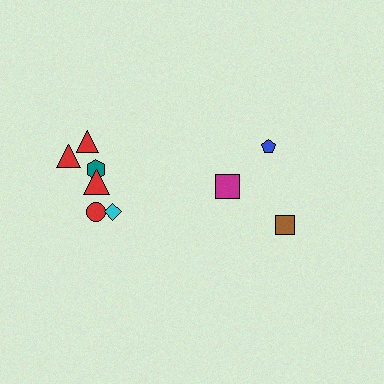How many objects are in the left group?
There are 6 objects.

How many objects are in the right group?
There are 3 objects.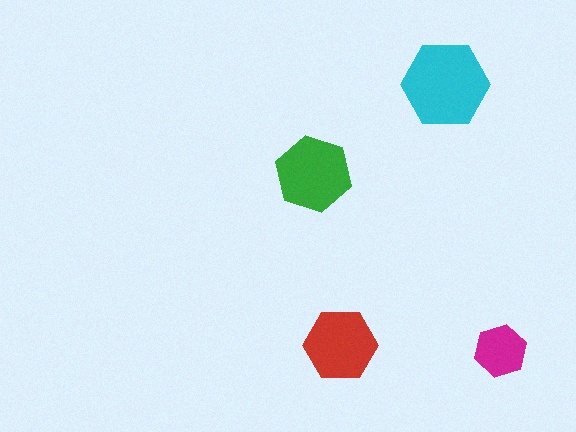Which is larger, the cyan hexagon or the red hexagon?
The cyan one.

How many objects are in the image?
There are 4 objects in the image.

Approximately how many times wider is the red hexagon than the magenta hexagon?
About 1.5 times wider.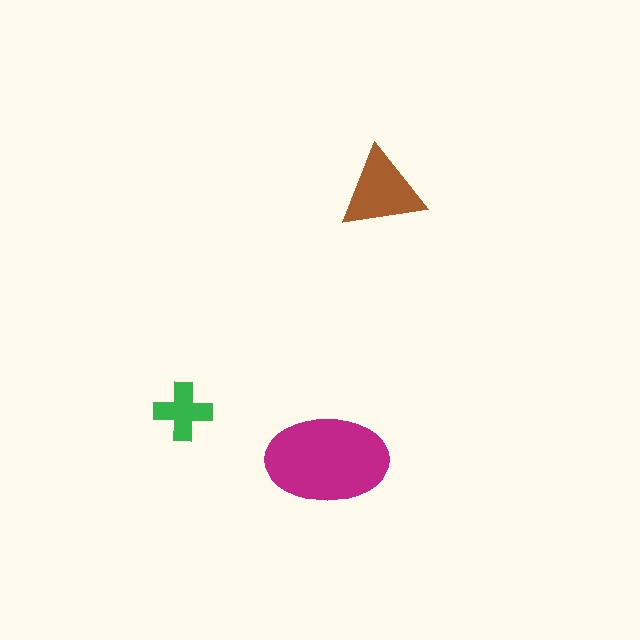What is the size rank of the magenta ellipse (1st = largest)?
1st.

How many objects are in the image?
There are 3 objects in the image.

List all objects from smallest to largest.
The green cross, the brown triangle, the magenta ellipse.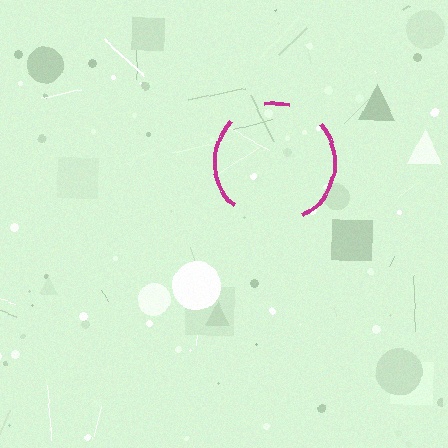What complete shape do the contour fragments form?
The contour fragments form a circle.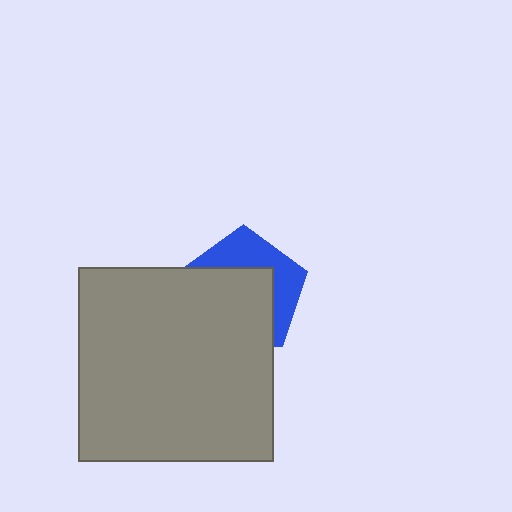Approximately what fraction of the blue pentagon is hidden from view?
Roughly 61% of the blue pentagon is hidden behind the gray square.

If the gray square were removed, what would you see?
You would see the complete blue pentagon.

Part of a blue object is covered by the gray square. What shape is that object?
It is a pentagon.